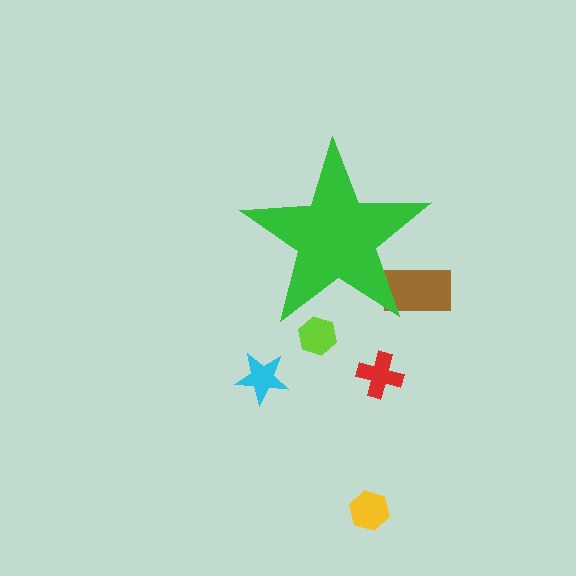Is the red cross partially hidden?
No, the red cross is fully visible.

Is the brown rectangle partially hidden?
Yes, the brown rectangle is partially hidden behind the green star.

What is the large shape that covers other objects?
A green star.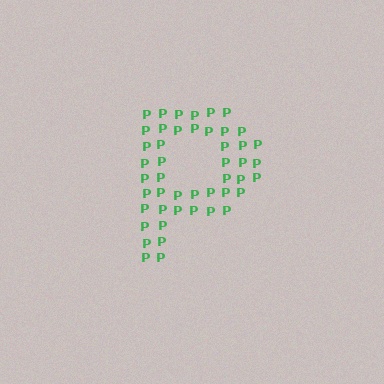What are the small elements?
The small elements are letter P's.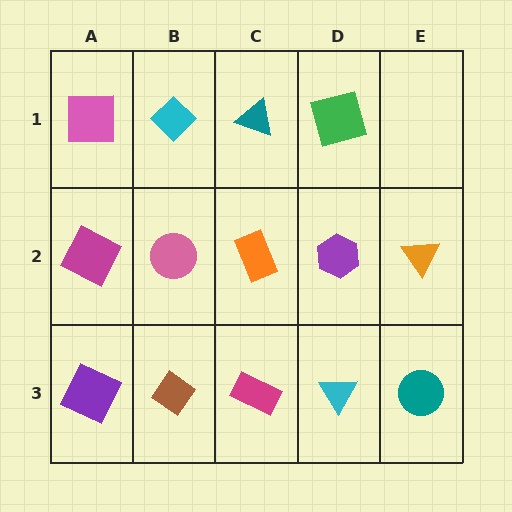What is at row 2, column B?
A pink circle.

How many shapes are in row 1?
4 shapes.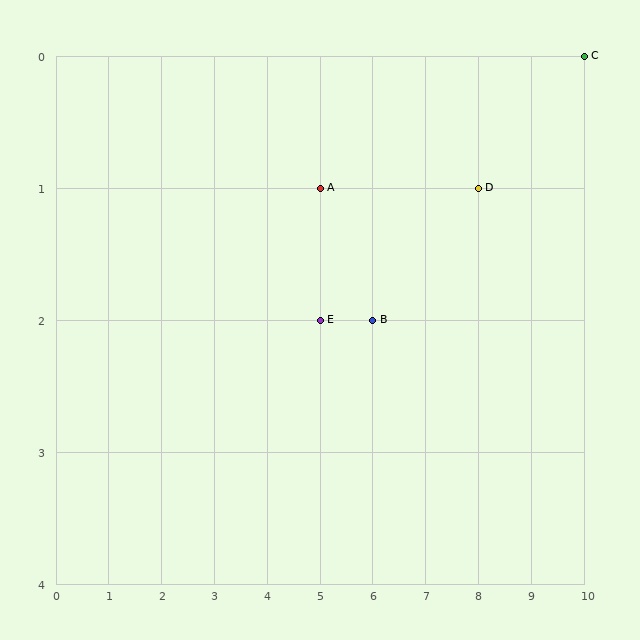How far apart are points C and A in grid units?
Points C and A are 5 columns and 1 row apart (about 5.1 grid units diagonally).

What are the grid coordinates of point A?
Point A is at grid coordinates (5, 1).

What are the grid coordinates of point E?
Point E is at grid coordinates (5, 2).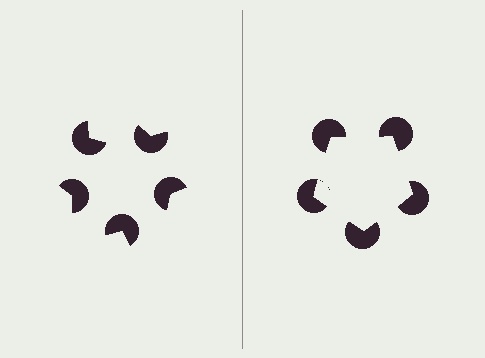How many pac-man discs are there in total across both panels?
10 — 5 on each side.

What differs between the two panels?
The pac-man discs are positioned identically on both sides; only the wedge orientations differ. On the right they align to a pentagon; on the left they are misaligned.